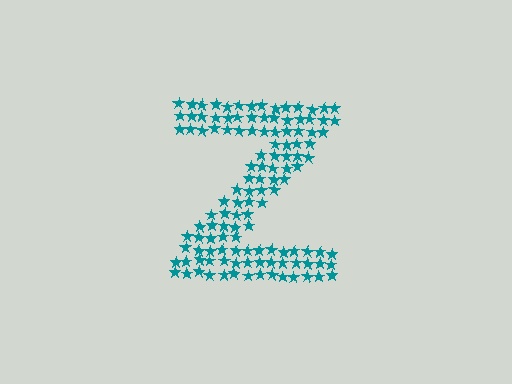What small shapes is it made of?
It is made of small stars.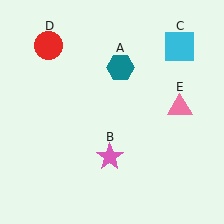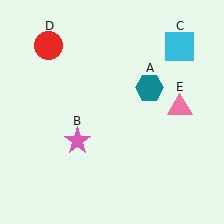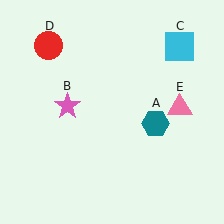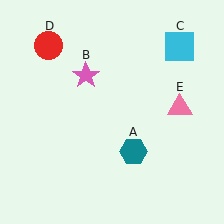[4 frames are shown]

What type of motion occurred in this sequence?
The teal hexagon (object A), pink star (object B) rotated clockwise around the center of the scene.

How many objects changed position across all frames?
2 objects changed position: teal hexagon (object A), pink star (object B).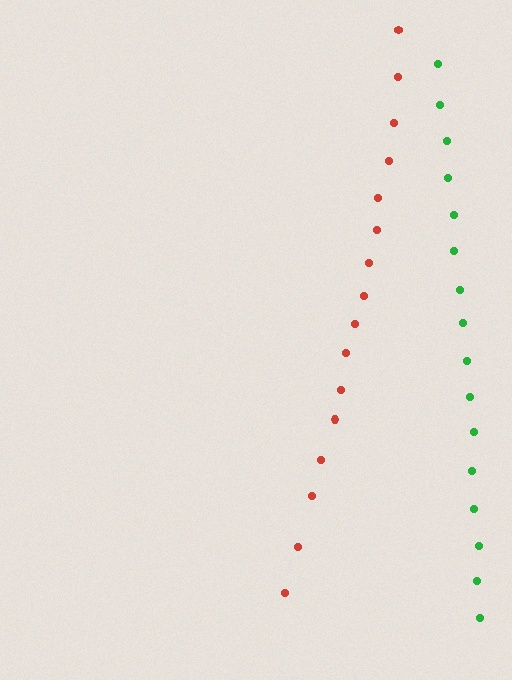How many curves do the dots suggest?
There are 2 distinct paths.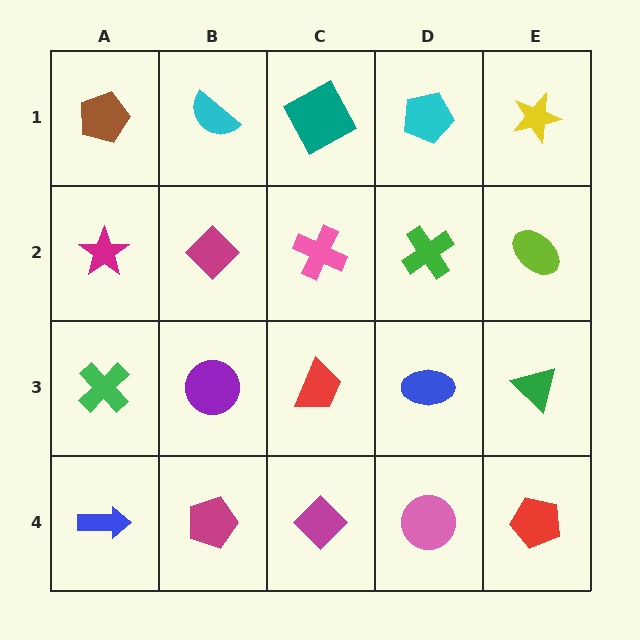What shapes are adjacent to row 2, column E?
A yellow star (row 1, column E), a green triangle (row 3, column E), a green cross (row 2, column D).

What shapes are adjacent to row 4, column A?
A green cross (row 3, column A), a magenta pentagon (row 4, column B).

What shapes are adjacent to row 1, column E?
A lime ellipse (row 2, column E), a cyan pentagon (row 1, column D).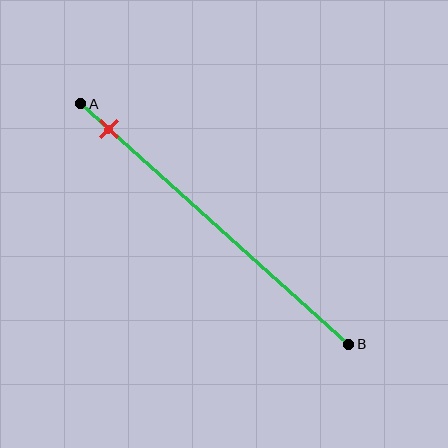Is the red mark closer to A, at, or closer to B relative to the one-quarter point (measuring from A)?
The red mark is closer to point A than the one-quarter point of segment AB.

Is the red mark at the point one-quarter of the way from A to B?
No, the mark is at about 10% from A, not at the 25% one-quarter point.